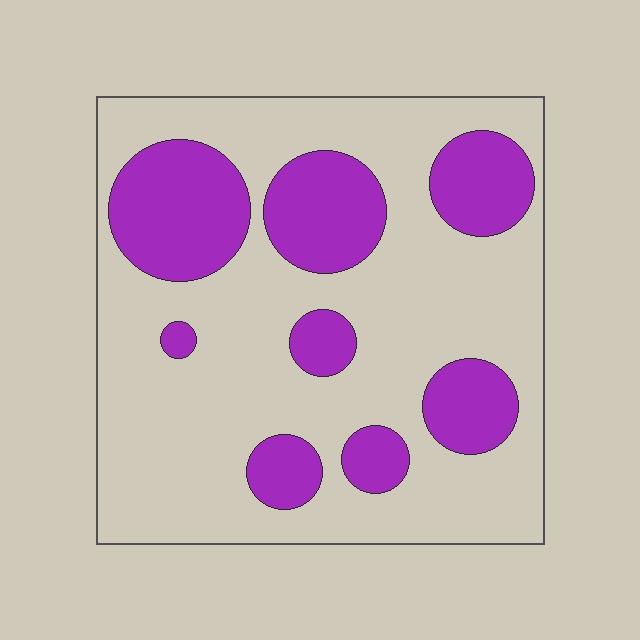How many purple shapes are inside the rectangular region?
8.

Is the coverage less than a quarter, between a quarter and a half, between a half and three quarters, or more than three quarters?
Between a quarter and a half.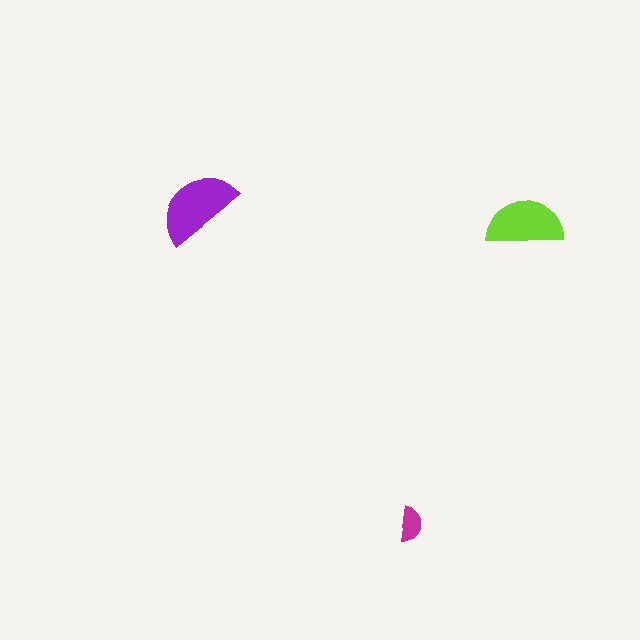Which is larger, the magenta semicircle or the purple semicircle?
The purple one.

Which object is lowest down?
The magenta semicircle is bottommost.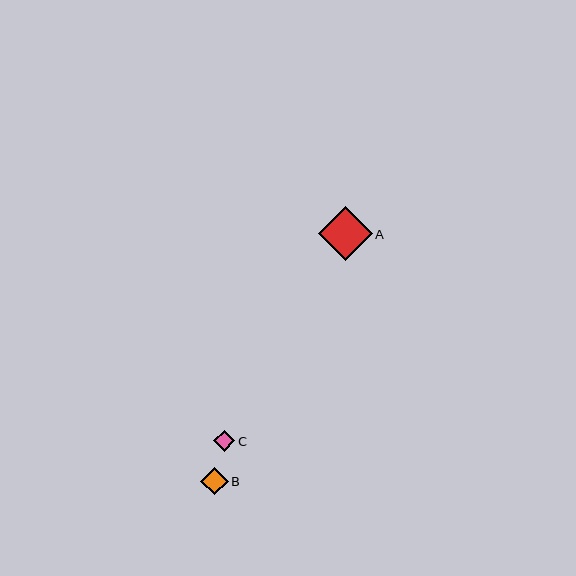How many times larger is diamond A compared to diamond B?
Diamond A is approximately 2.0 times the size of diamond B.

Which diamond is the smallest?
Diamond C is the smallest with a size of approximately 21 pixels.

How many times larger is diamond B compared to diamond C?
Diamond B is approximately 1.3 times the size of diamond C.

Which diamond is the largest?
Diamond A is the largest with a size of approximately 54 pixels.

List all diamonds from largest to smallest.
From largest to smallest: A, B, C.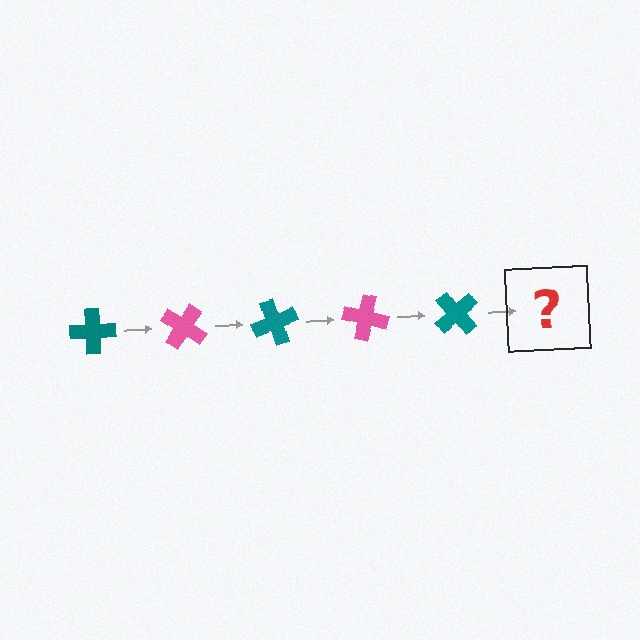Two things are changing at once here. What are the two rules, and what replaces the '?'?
The two rules are that it rotates 35 degrees each step and the color cycles through teal and pink. The '?' should be a pink cross, rotated 175 degrees from the start.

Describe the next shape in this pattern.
It should be a pink cross, rotated 175 degrees from the start.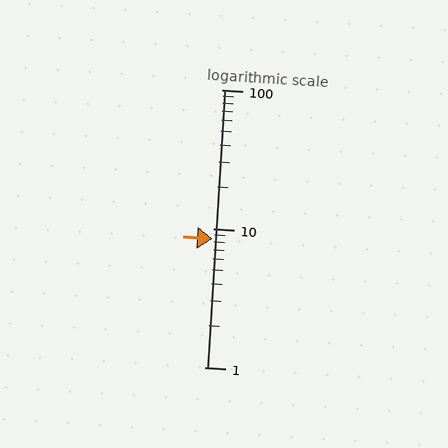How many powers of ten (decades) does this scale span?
The scale spans 2 decades, from 1 to 100.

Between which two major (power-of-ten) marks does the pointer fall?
The pointer is between 1 and 10.